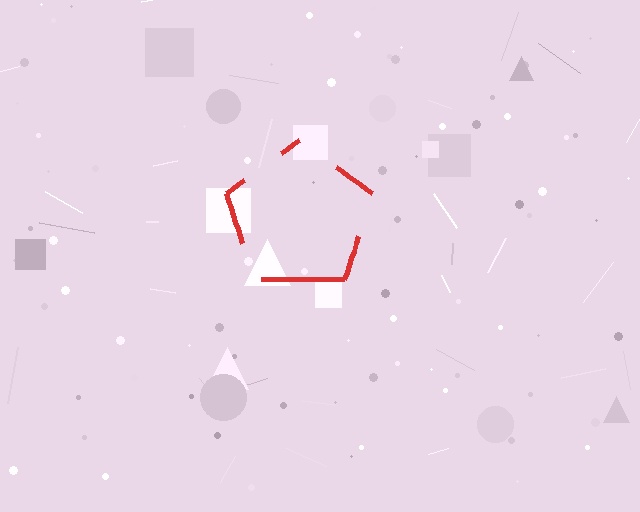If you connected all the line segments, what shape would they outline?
They would outline a pentagon.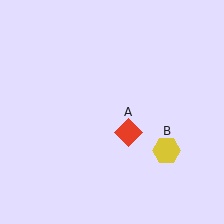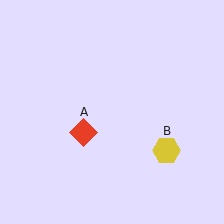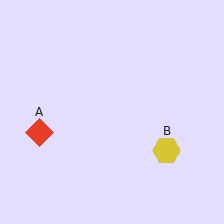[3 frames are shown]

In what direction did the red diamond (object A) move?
The red diamond (object A) moved left.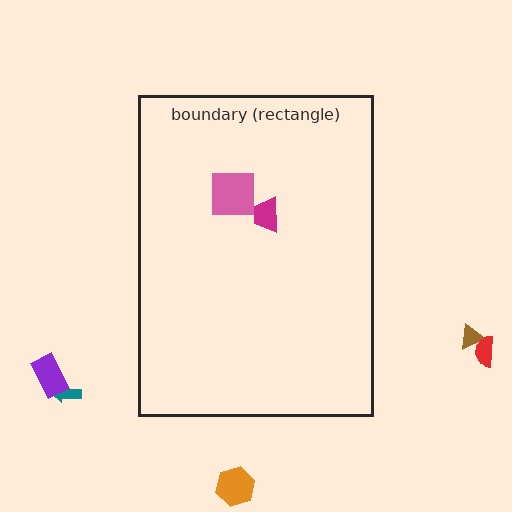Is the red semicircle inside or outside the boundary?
Outside.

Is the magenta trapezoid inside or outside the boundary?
Inside.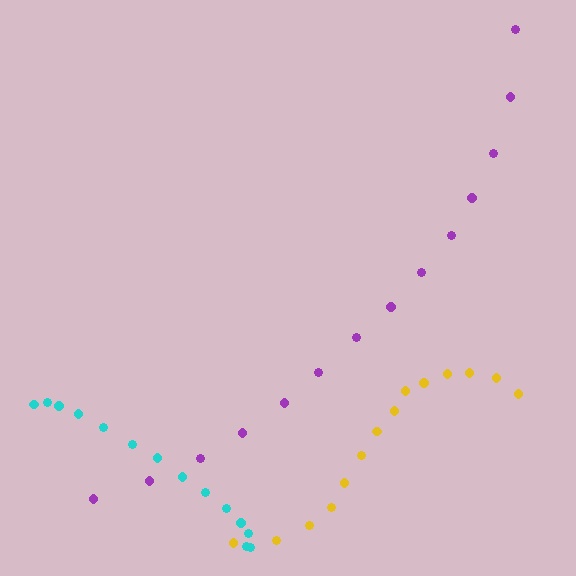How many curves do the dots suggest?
There are 3 distinct paths.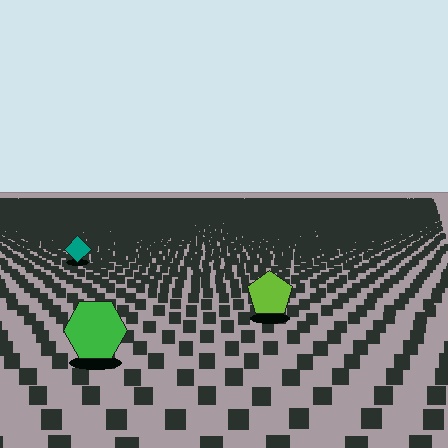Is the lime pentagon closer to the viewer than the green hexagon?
No. The green hexagon is closer — you can tell from the texture gradient: the ground texture is coarser near it.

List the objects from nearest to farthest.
From nearest to farthest: the green hexagon, the lime pentagon, the teal diamond.